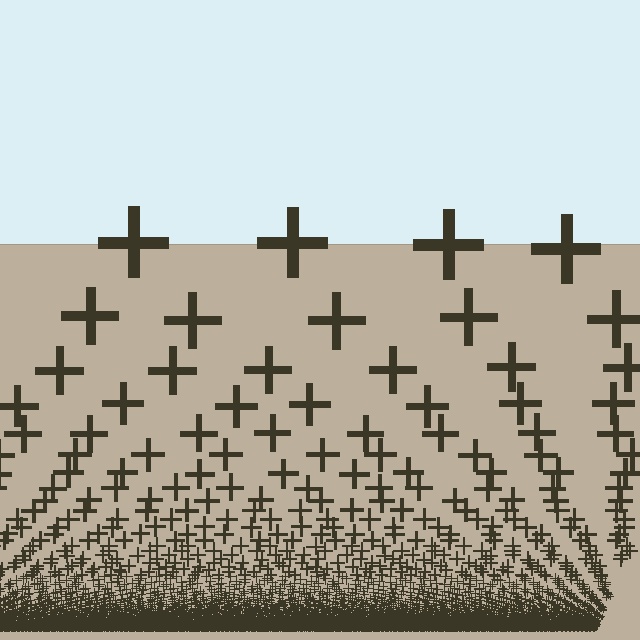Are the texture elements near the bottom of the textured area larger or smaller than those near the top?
Smaller. The gradient is inverted — elements near the bottom are smaller and denser.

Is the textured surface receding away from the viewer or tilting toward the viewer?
The surface appears to tilt toward the viewer. Texture elements get larger and sparser toward the top.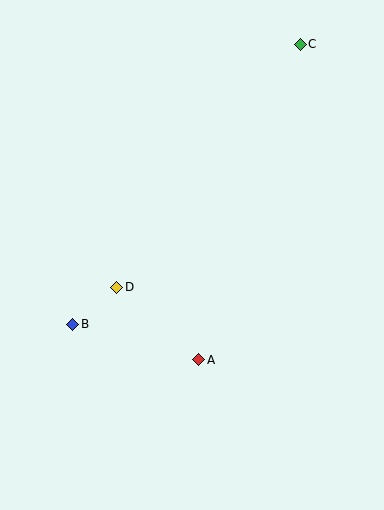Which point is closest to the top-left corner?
Point C is closest to the top-left corner.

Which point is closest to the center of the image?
Point D at (117, 287) is closest to the center.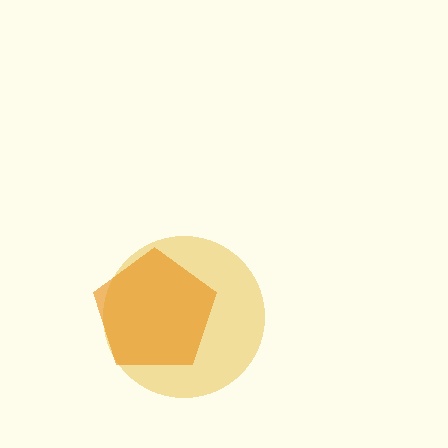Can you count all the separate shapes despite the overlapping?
Yes, there are 2 separate shapes.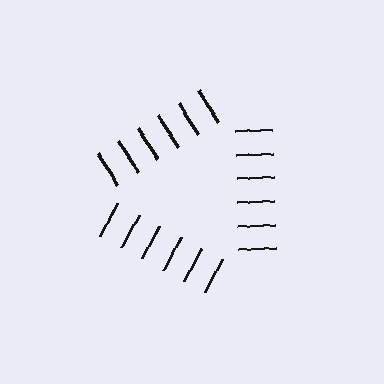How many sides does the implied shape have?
3 sides — the line-ends trace a triangle.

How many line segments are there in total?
18 — 6 along each of the 3 edges.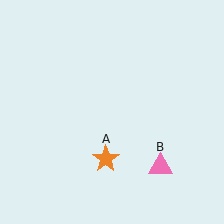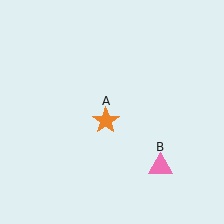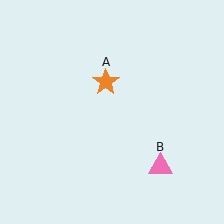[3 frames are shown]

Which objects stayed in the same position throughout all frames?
Pink triangle (object B) remained stationary.